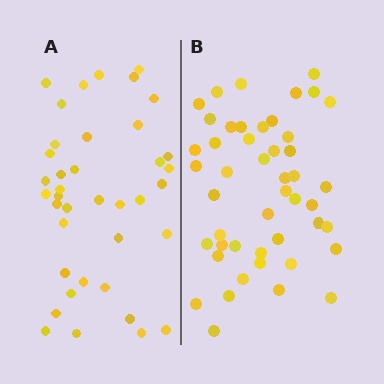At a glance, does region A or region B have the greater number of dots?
Region B (the right region) has more dots.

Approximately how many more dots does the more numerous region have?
Region B has roughly 8 or so more dots than region A.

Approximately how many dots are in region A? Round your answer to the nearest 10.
About 40 dots. (The exact count is 39, which rounds to 40.)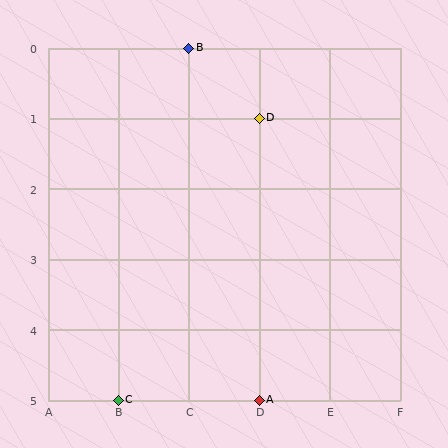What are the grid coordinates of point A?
Point A is at grid coordinates (D, 5).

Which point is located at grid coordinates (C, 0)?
Point B is at (C, 0).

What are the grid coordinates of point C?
Point C is at grid coordinates (B, 5).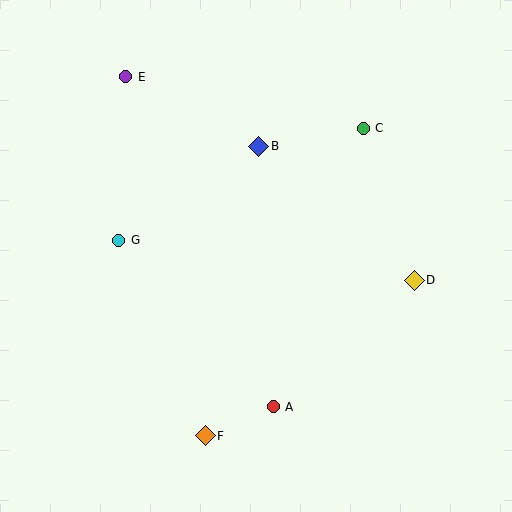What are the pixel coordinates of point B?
Point B is at (259, 146).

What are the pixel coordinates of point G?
Point G is at (119, 240).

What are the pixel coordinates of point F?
Point F is at (205, 436).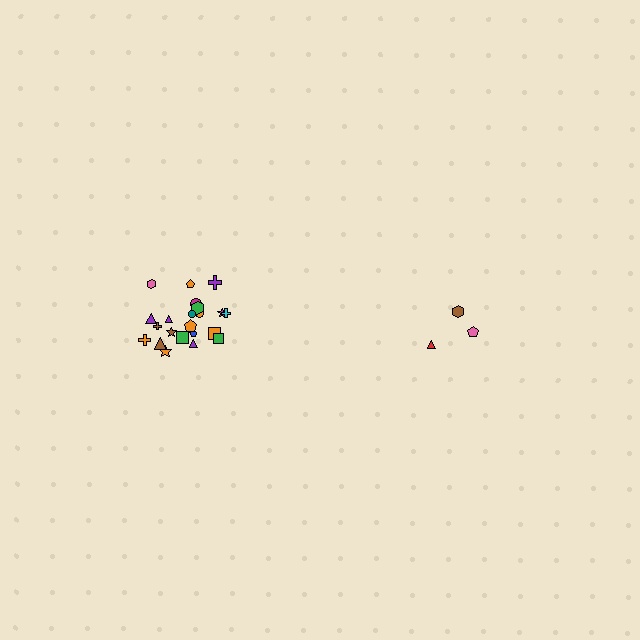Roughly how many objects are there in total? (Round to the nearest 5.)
Roughly 25 objects in total.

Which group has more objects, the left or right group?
The left group.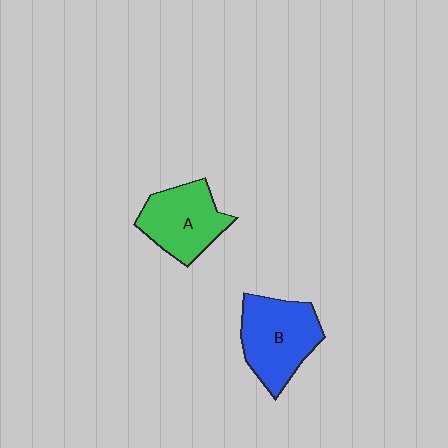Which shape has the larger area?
Shape B (blue).